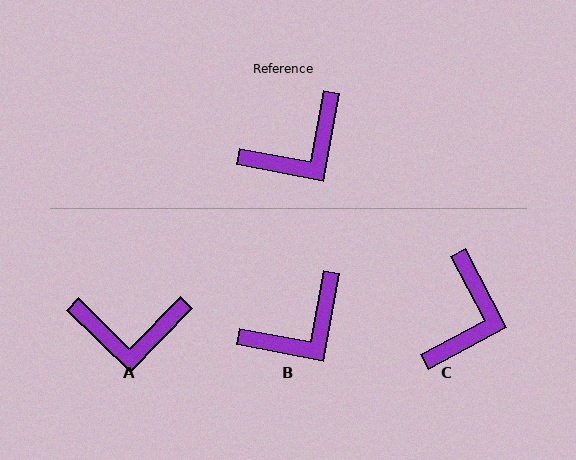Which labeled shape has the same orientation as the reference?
B.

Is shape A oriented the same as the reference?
No, it is off by about 34 degrees.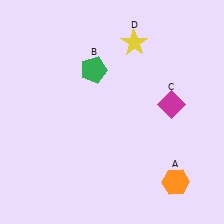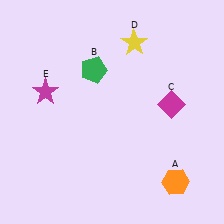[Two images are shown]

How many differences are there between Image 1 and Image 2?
There is 1 difference between the two images.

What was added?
A magenta star (E) was added in Image 2.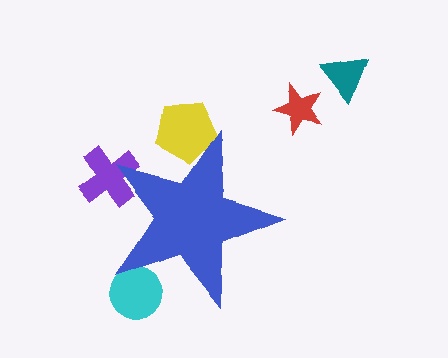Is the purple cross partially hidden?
Yes, the purple cross is partially hidden behind the blue star.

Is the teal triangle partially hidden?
No, the teal triangle is fully visible.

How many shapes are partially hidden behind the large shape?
3 shapes are partially hidden.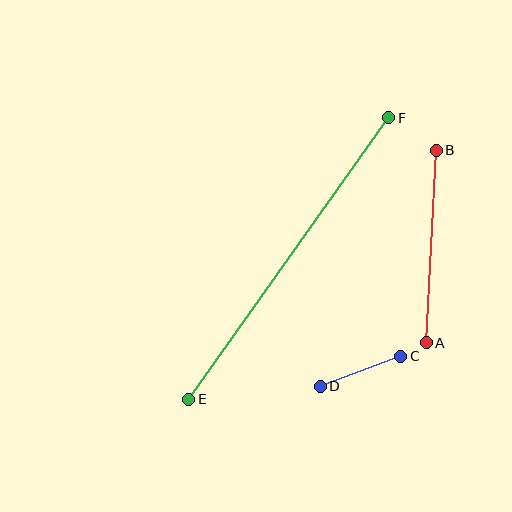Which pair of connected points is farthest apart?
Points E and F are farthest apart.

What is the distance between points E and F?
The distance is approximately 346 pixels.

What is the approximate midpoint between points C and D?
The midpoint is at approximately (360, 371) pixels.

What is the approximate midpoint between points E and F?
The midpoint is at approximately (289, 258) pixels.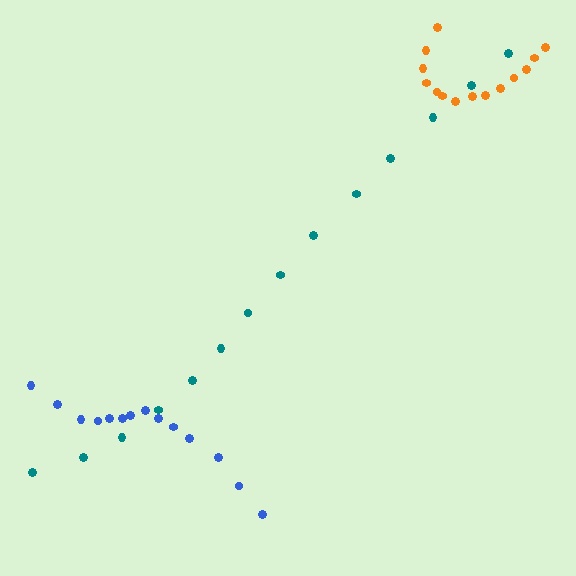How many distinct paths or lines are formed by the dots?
There are 3 distinct paths.